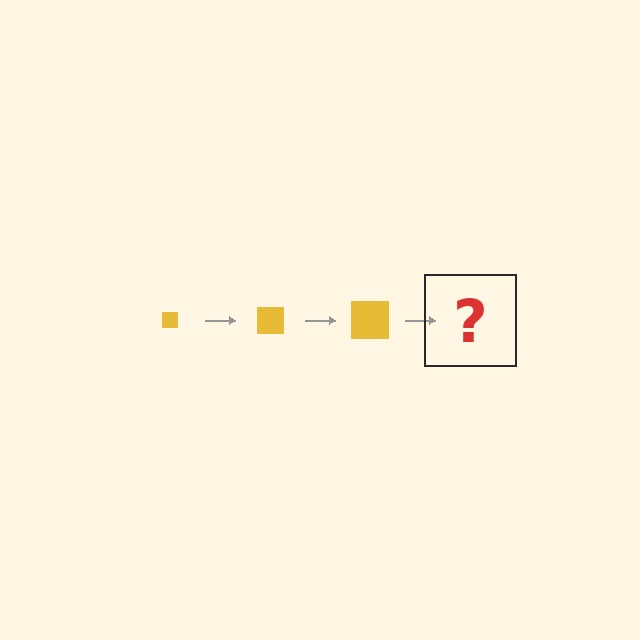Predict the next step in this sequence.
The next step is a yellow square, larger than the previous one.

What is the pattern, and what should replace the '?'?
The pattern is that the square gets progressively larger each step. The '?' should be a yellow square, larger than the previous one.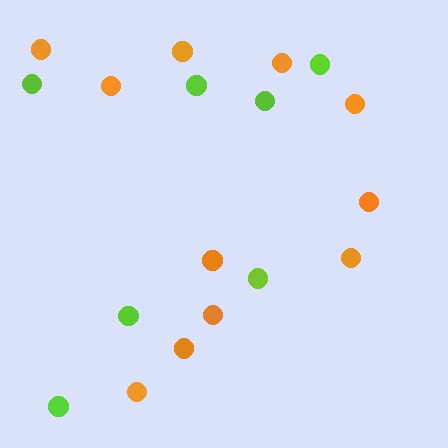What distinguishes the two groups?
There are 2 groups: one group of orange circles (11) and one group of lime circles (7).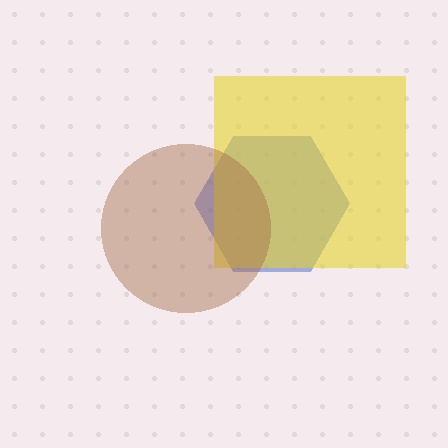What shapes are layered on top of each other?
The layered shapes are: a blue hexagon, a yellow square, a brown circle.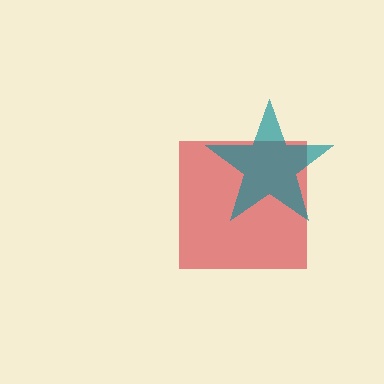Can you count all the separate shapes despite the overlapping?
Yes, there are 2 separate shapes.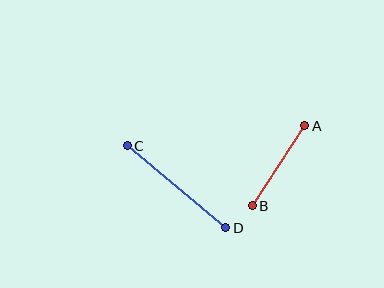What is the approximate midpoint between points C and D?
The midpoint is at approximately (176, 187) pixels.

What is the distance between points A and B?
The distance is approximately 95 pixels.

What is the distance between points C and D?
The distance is approximately 128 pixels.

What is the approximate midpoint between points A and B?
The midpoint is at approximately (279, 166) pixels.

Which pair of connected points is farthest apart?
Points C and D are farthest apart.